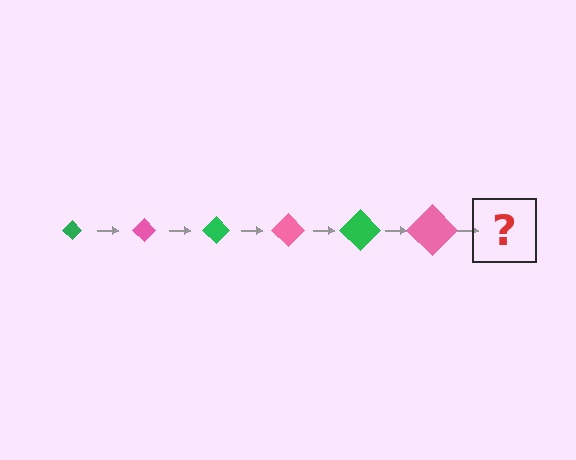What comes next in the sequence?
The next element should be a green diamond, larger than the previous one.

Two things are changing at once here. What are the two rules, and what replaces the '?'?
The two rules are that the diamond grows larger each step and the color cycles through green and pink. The '?' should be a green diamond, larger than the previous one.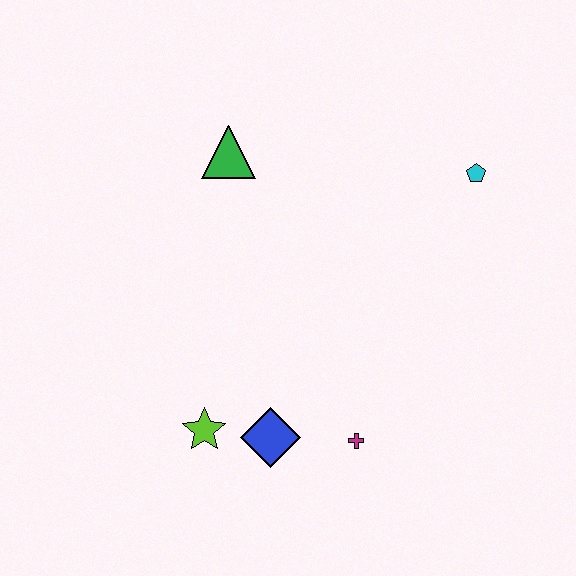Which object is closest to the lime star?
The blue diamond is closest to the lime star.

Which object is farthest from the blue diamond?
The cyan pentagon is farthest from the blue diamond.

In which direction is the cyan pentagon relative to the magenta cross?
The cyan pentagon is above the magenta cross.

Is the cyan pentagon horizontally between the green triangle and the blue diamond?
No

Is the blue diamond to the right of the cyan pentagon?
No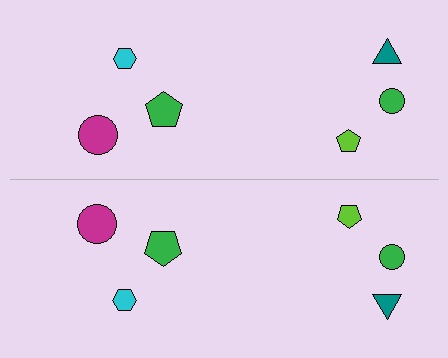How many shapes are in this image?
There are 12 shapes in this image.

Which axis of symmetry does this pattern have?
The pattern has a horizontal axis of symmetry running through the center of the image.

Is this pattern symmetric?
Yes, this pattern has bilateral (reflection) symmetry.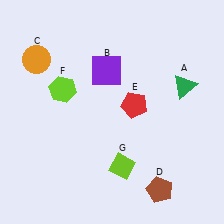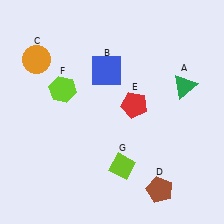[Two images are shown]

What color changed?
The square (B) changed from purple in Image 1 to blue in Image 2.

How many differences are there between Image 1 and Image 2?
There is 1 difference between the two images.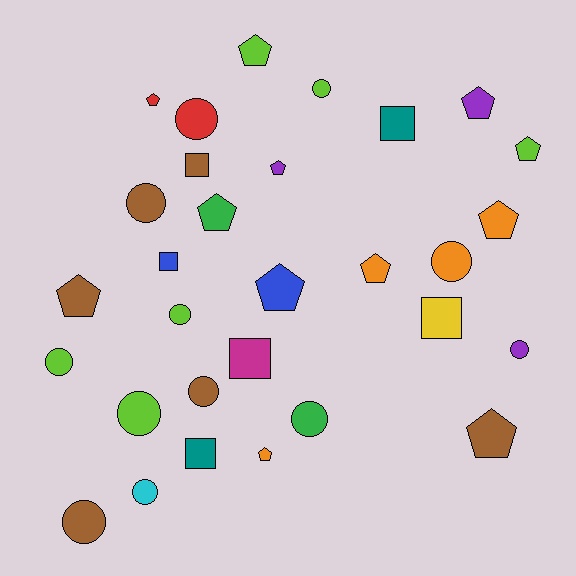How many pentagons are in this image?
There are 12 pentagons.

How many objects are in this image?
There are 30 objects.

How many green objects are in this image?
There are 2 green objects.